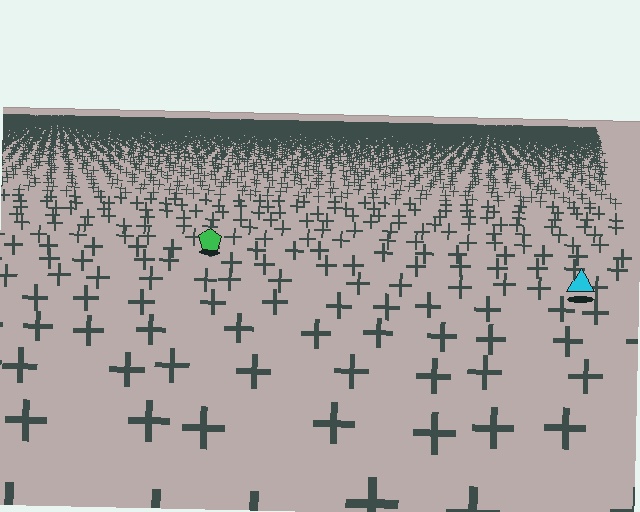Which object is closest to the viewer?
The cyan triangle is closest. The texture marks near it are larger and more spread out.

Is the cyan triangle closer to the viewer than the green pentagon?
Yes. The cyan triangle is closer — you can tell from the texture gradient: the ground texture is coarser near it.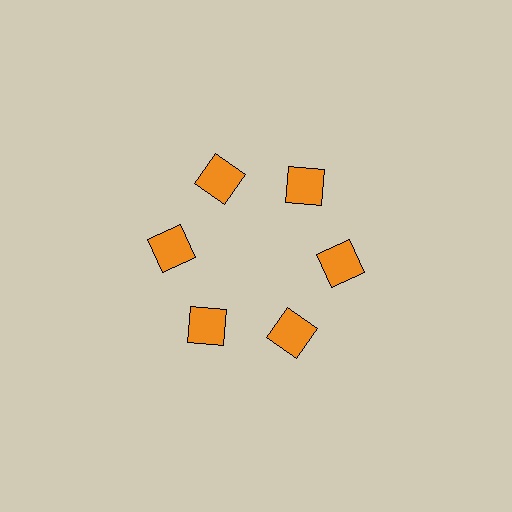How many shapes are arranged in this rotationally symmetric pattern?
There are 6 shapes, arranged in 6 groups of 1.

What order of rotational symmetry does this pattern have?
This pattern has 6-fold rotational symmetry.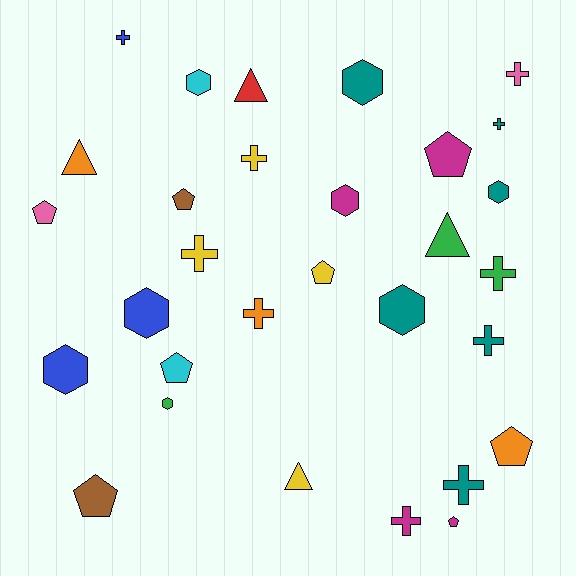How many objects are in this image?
There are 30 objects.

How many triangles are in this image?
There are 4 triangles.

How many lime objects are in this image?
There are no lime objects.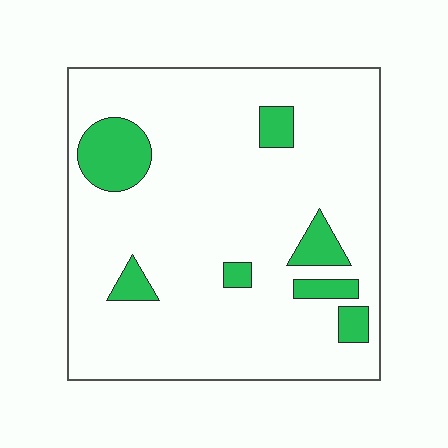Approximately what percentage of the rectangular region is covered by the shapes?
Approximately 15%.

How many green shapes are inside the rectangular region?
7.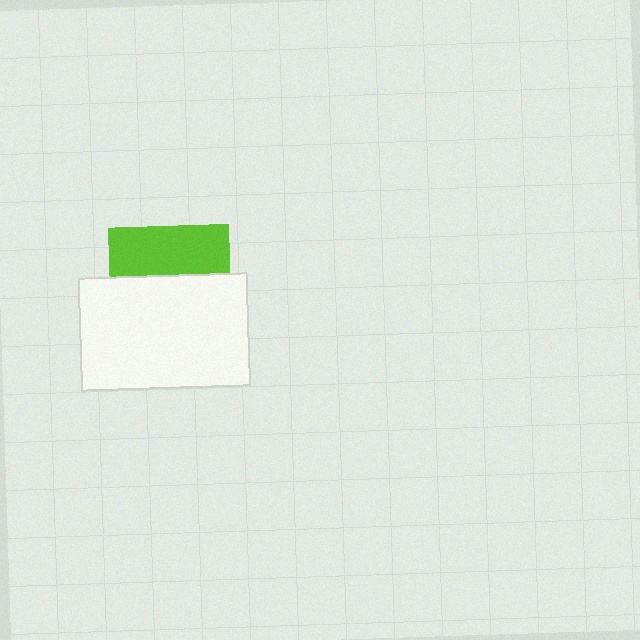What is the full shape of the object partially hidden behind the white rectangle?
The partially hidden object is a lime square.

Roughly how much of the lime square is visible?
A small part of it is visible (roughly 40%).